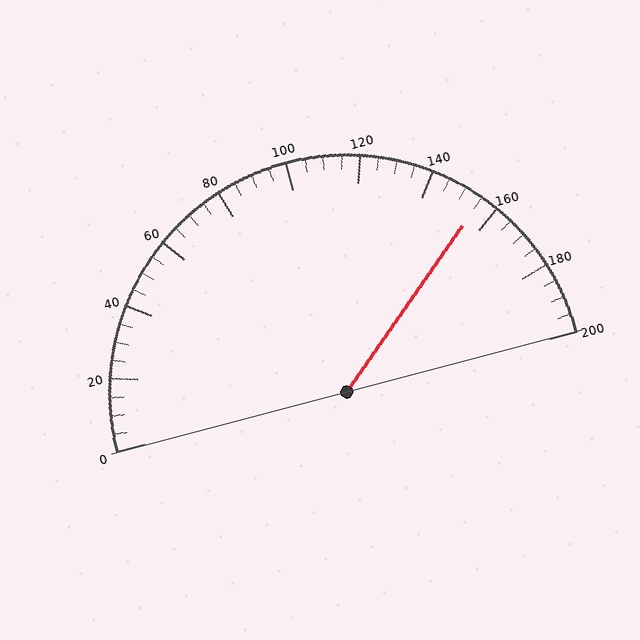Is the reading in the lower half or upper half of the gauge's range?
The reading is in the upper half of the range (0 to 200).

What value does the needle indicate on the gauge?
The needle indicates approximately 155.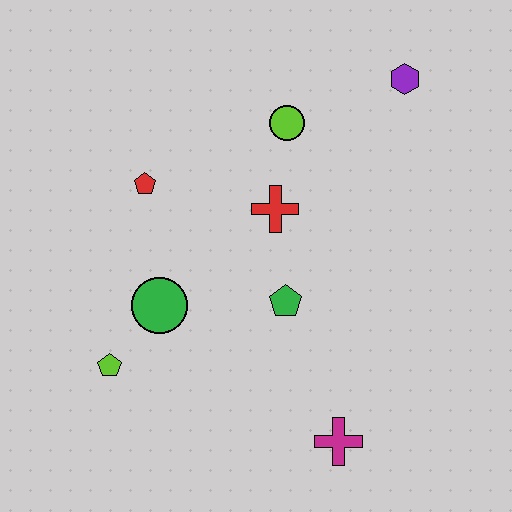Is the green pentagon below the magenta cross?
No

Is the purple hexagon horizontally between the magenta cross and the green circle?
No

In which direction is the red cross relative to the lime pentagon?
The red cross is to the right of the lime pentagon.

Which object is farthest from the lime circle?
The magenta cross is farthest from the lime circle.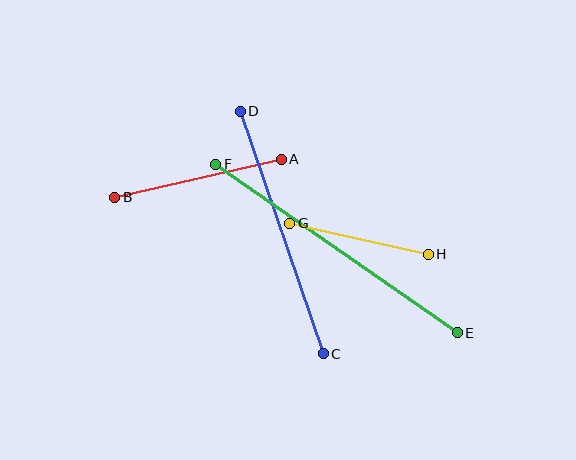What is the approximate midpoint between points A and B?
The midpoint is at approximately (198, 178) pixels.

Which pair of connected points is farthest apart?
Points E and F are farthest apart.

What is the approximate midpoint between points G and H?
The midpoint is at approximately (359, 239) pixels.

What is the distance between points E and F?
The distance is approximately 295 pixels.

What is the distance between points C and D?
The distance is approximately 256 pixels.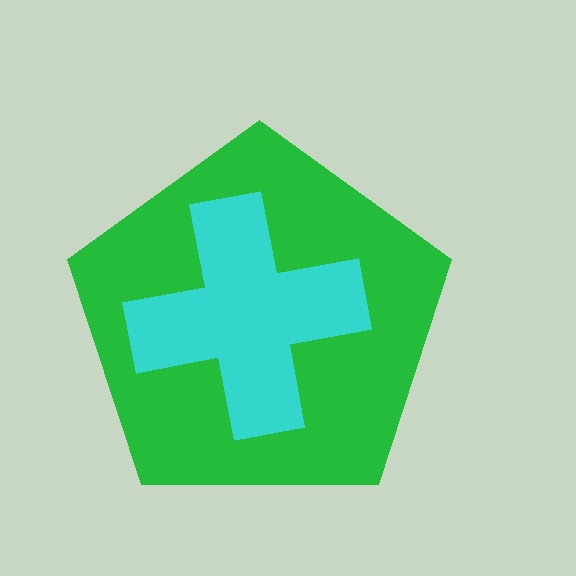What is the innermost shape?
The cyan cross.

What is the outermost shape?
The green pentagon.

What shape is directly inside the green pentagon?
The cyan cross.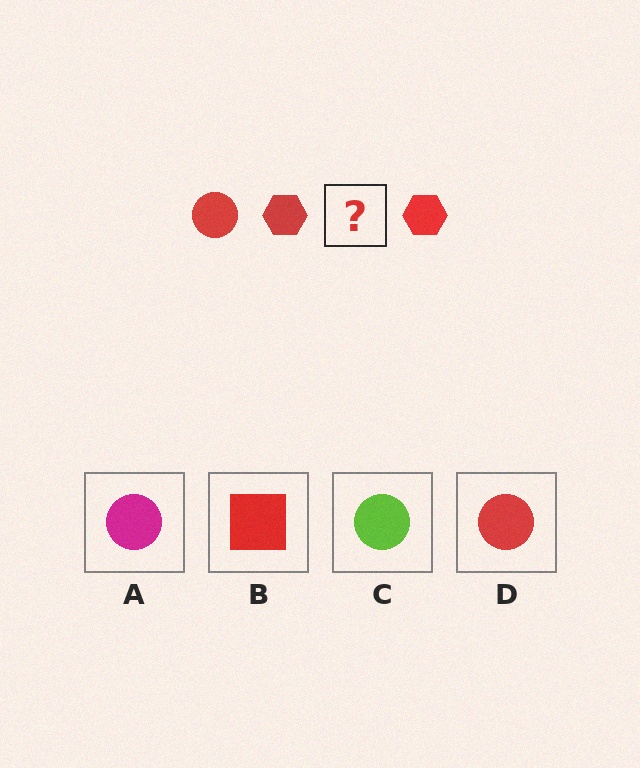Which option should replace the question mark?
Option D.